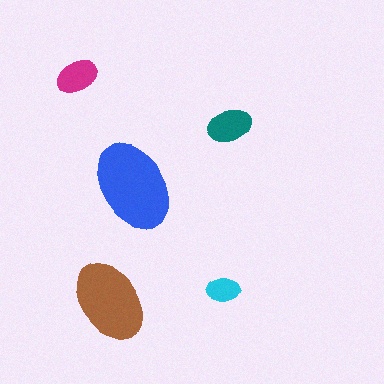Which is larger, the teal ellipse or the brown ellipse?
The brown one.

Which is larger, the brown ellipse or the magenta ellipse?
The brown one.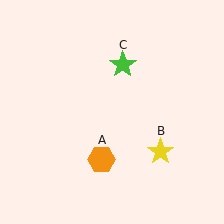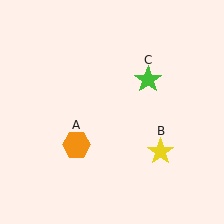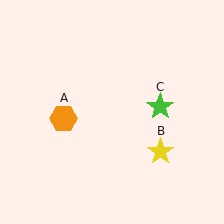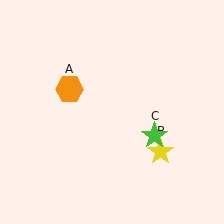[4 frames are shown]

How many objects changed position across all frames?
2 objects changed position: orange hexagon (object A), green star (object C).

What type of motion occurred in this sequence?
The orange hexagon (object A), green star (object C) rotated clockwise around the center of the scene.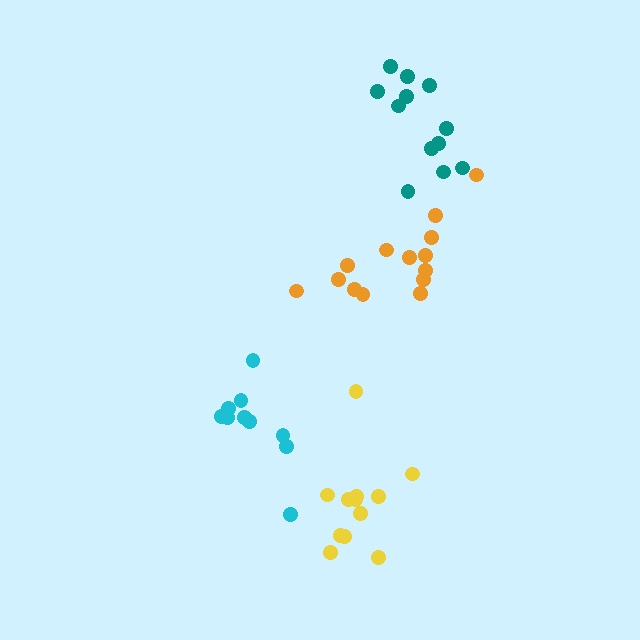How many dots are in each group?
Group 1: 14 dots, Group 2: 10 dots, Group 3: 12 dots, Group 4: 12 dots (48 total).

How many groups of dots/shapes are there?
There are 4 groups.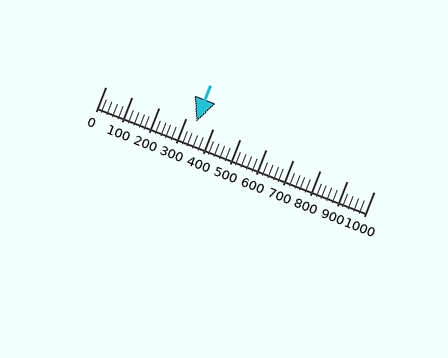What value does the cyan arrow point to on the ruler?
The cyan arrow points to approximately 340.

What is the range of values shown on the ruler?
The ruler shows values from 0 to 1000.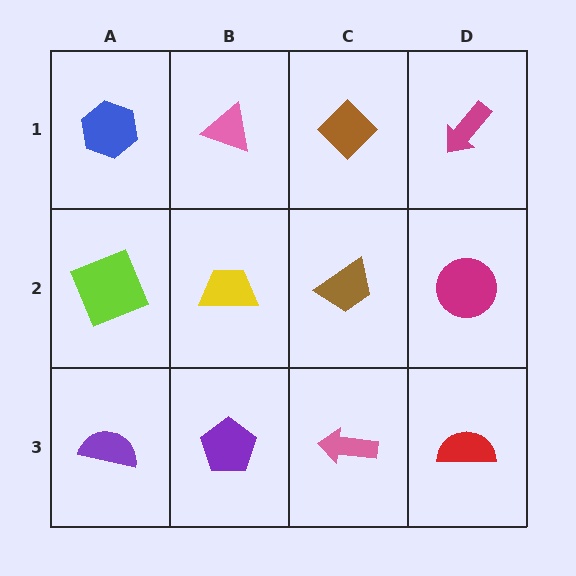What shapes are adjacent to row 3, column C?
A brown trapezoid (row 2, column C), a purple pentagon (row 3, column B), a red semicircle (row 3, column D).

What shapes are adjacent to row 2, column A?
A blue hexagon (row 1, column A), a purple semicircle (row 3, column A), a yellow trapezoid (row 2, column B).